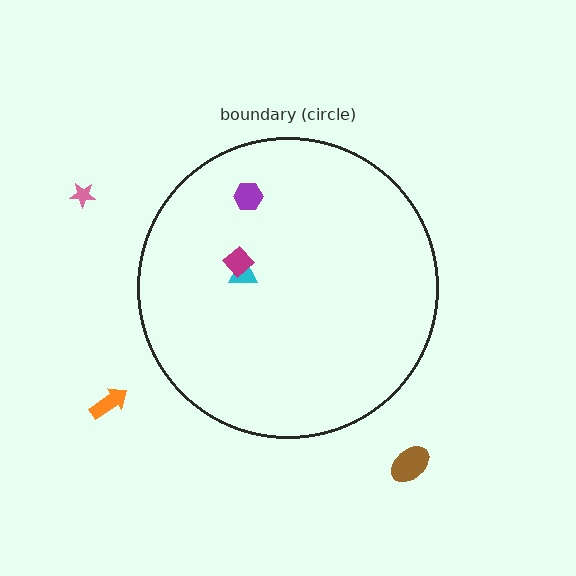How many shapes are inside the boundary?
3 inside, 3 outside.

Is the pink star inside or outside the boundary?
Outside.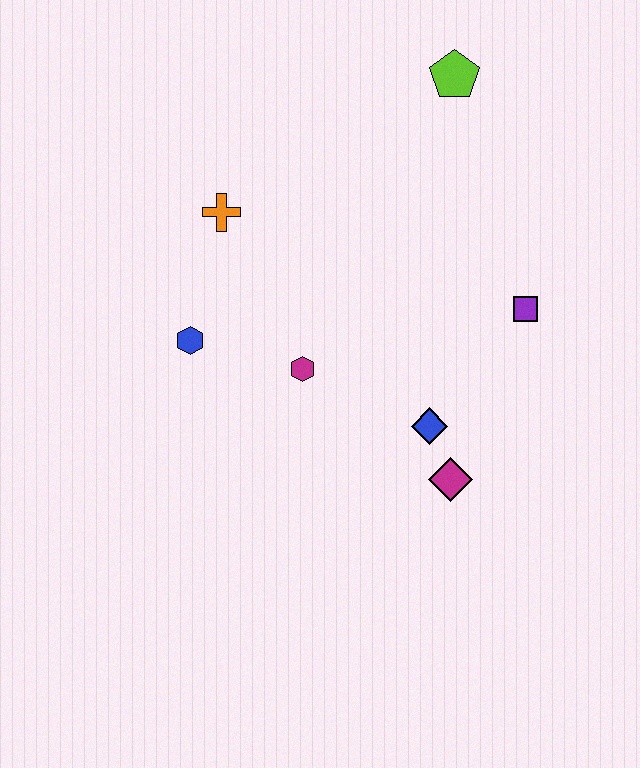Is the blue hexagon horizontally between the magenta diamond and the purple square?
No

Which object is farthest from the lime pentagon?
The magenta diamond is farthest from the lime pentagon.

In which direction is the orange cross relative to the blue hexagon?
The orange cross is above the blue hexagon.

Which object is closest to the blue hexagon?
The magenta hexagon is closest to the blue hexagon.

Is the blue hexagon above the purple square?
No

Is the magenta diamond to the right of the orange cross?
Yes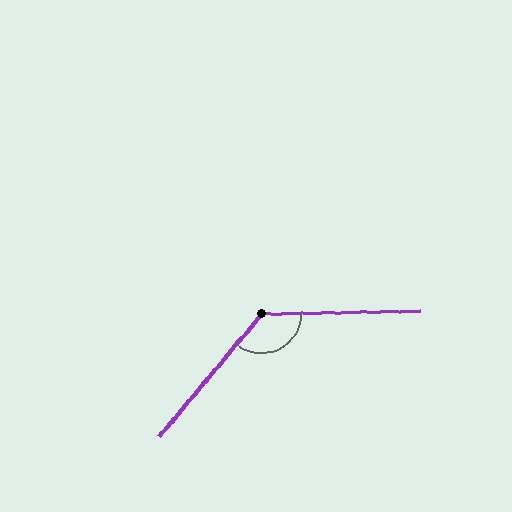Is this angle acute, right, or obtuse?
It is obtuse.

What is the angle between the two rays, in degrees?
Approximately 131 degrees.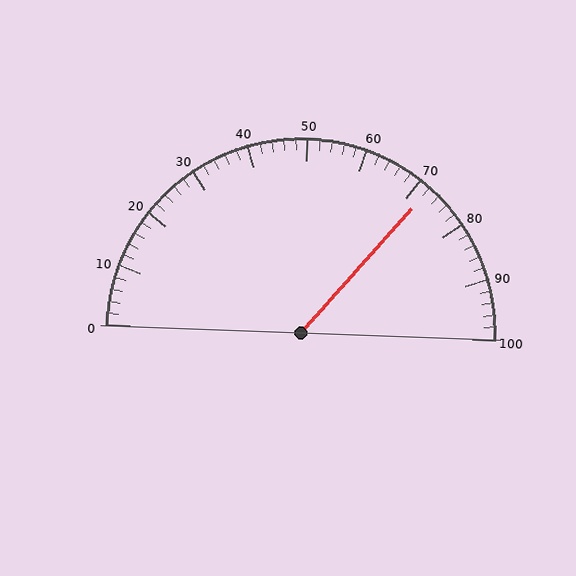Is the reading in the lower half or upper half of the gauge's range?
The reading is in the upper half of the range (0 to 100).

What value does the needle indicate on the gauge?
The needle indicates approximately 72.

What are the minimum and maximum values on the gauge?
The gauge ranges from 0 to 100.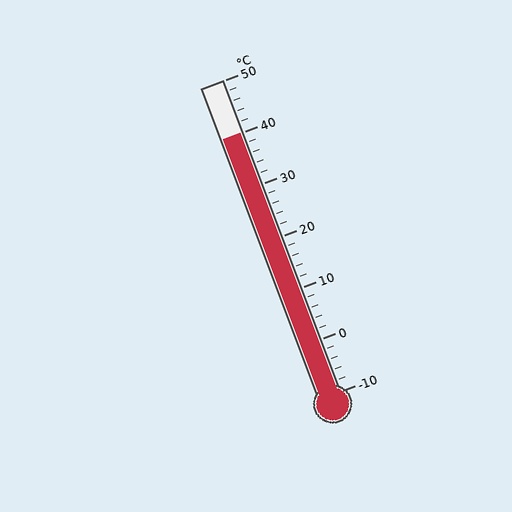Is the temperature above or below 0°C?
The temperature is above 0°C.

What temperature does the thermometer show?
The thermometer shows approximately 40°C.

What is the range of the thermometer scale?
The thermometer scale ranges from -10°C to 50°C.